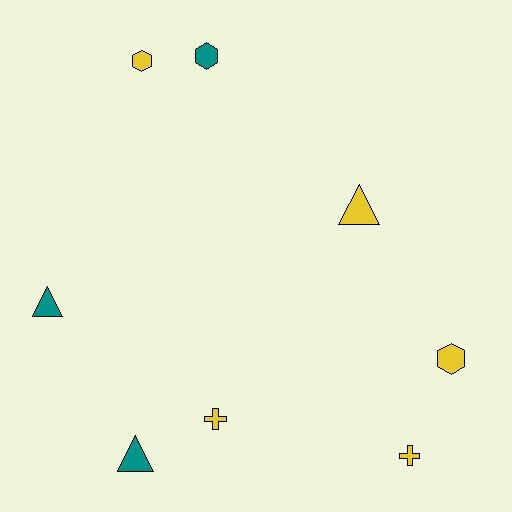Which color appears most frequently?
Yellow, with 5 objects.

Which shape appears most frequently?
Hexagon, with 3 objects.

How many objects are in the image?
There are 8 objects.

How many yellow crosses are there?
There are 2 yellow crosses.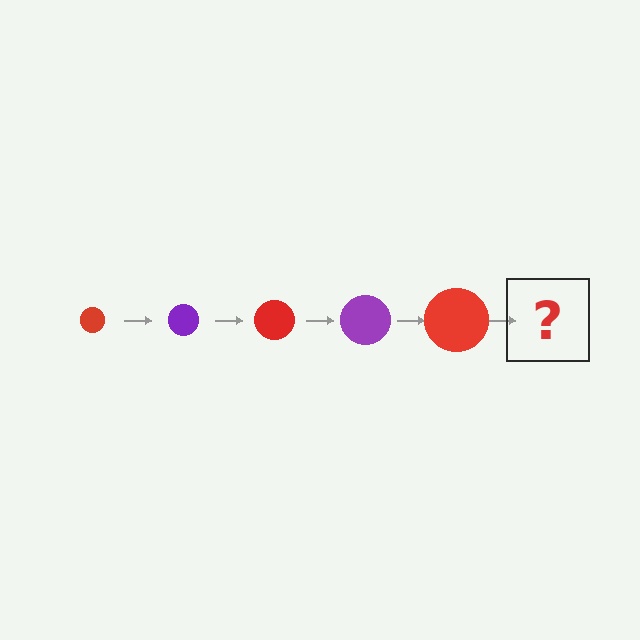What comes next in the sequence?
The next element should be a purple circle, larger than the previous one.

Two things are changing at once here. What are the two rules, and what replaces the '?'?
The two rules are that the circle grows larger each step and the color cycles through red and purple. The '?' should be a purple circle, larger than the previous one.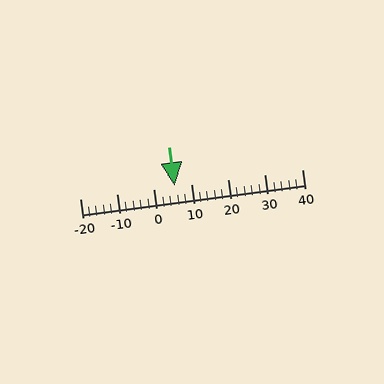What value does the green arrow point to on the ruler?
The green arrow points to approximately 6.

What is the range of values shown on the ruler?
The ruler shows values from -20 to 40.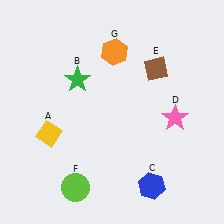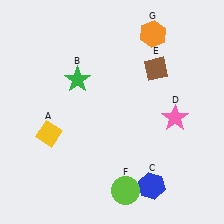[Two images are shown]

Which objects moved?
The objects that moved are: the lime circle (F), the orange hexagon (G).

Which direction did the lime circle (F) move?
The lime circle (F) moved right.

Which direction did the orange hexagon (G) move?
The orange hexagon (G) moved right.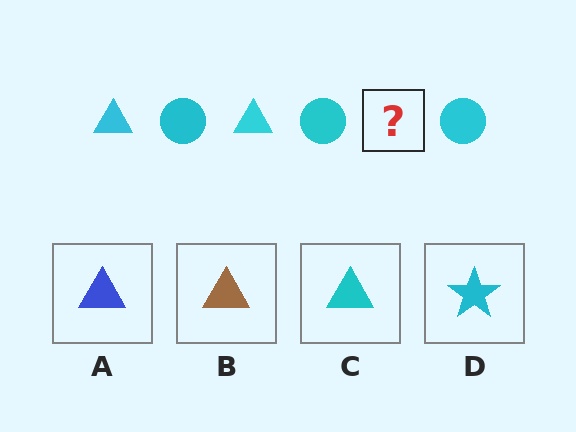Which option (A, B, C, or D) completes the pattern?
C.